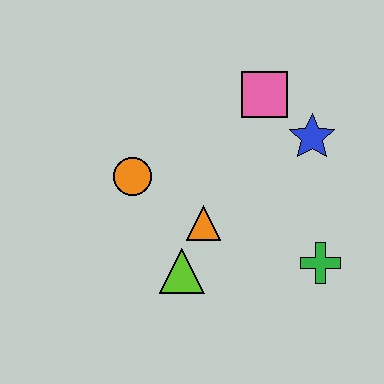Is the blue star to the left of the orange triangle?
No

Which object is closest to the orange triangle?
The lime triangle is closest to the orange triangle.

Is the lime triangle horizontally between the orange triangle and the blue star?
No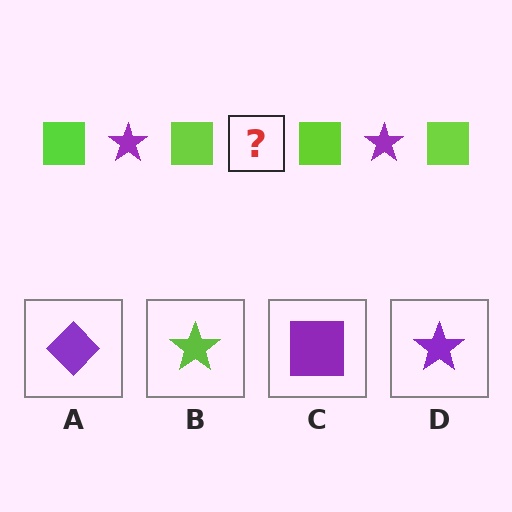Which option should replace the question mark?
Option D.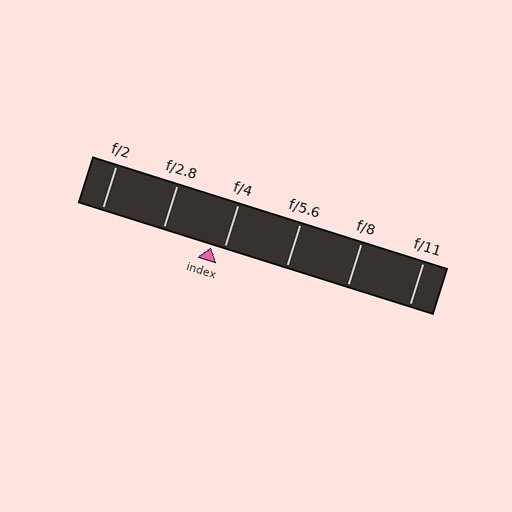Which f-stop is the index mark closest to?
The index mark is closest to f/4.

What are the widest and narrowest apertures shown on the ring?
The widest aperture shown is f/2 and the narrowest is f/11.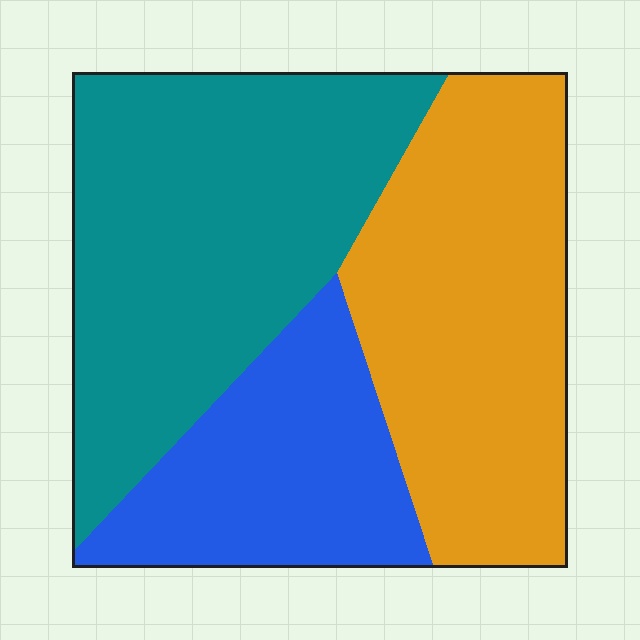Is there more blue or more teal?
Teal.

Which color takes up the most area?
Teal, at roughly 40%.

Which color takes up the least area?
Blue, at roughly 25%.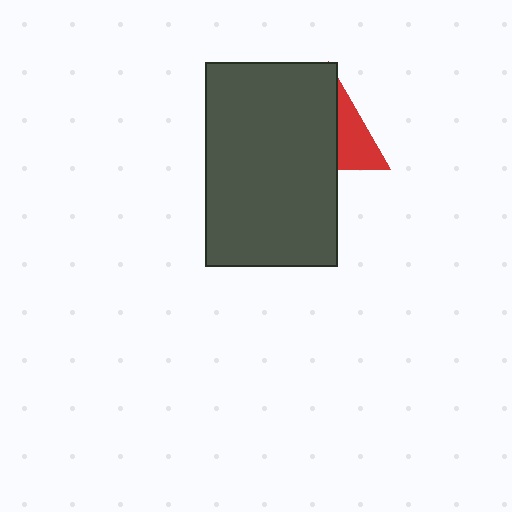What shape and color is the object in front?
The object in front is a dark gray rectangle.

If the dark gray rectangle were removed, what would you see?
You would see the complete red triangle.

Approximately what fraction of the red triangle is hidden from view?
Roughly 63% of the red triangle is hidden behind the dark gray rectangle.